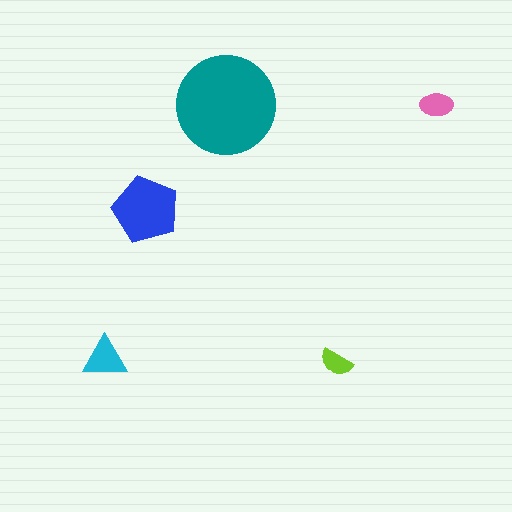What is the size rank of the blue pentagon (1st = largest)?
2nd.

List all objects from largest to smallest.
The teal circle, the blue pentagon, the cyan triangle, the pink ellipse, the lime semicircle.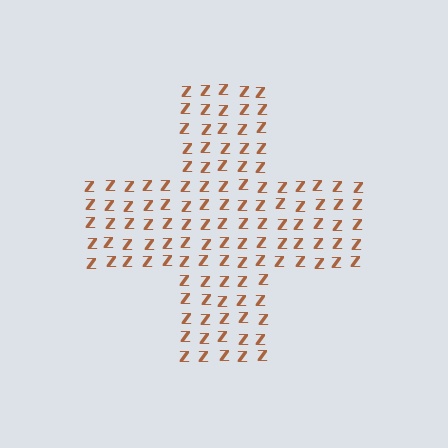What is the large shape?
The large shape is a cross.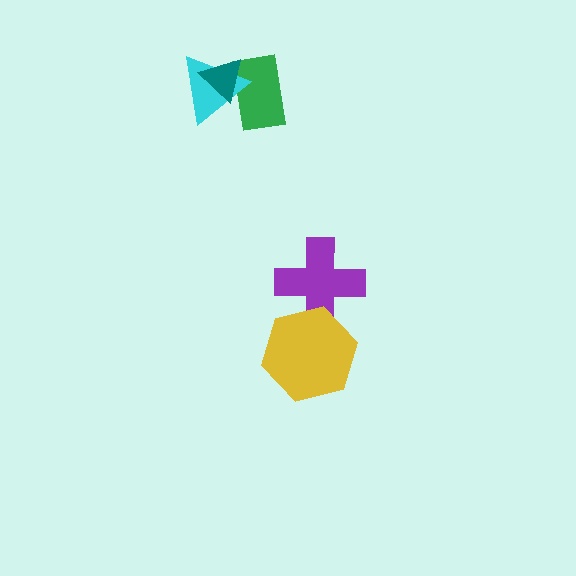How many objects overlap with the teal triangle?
2 objects overlap with the teal triangle.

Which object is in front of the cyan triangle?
The teal triangle is in front of the cyan triangle.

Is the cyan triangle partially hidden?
Yes, it is partially covered by another shape.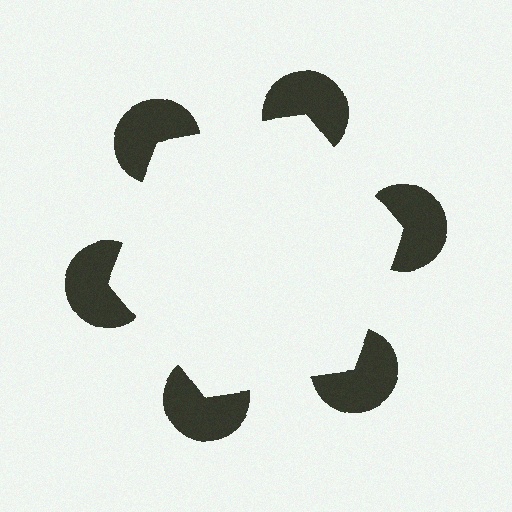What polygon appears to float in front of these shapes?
An illusory hexagon — its edges are inferred from the aligned wedge cuts in the pac-man discs, not physically drawn.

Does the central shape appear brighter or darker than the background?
It typically appears slightly brighter than the background, even though no actual brightness change is drawn.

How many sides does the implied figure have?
6 sides.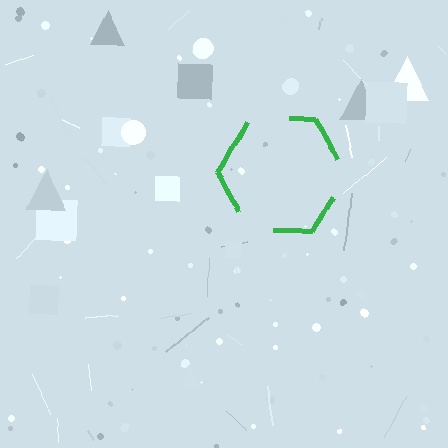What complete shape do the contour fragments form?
The contour fragments form a hexagon.